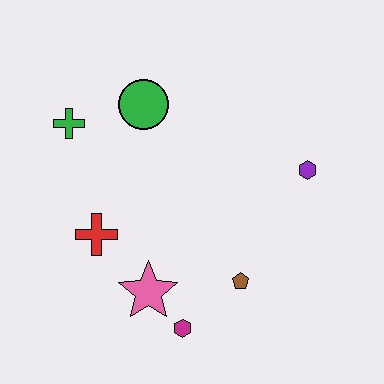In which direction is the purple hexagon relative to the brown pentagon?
The purple hexagon is above the brown pentagon.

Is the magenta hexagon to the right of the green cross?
Yes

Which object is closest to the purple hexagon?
The brown pentagon is closest to the purple hexagon.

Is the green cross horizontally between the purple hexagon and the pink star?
No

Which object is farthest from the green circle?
The magenta hexagon is farthest from the green circle.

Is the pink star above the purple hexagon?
No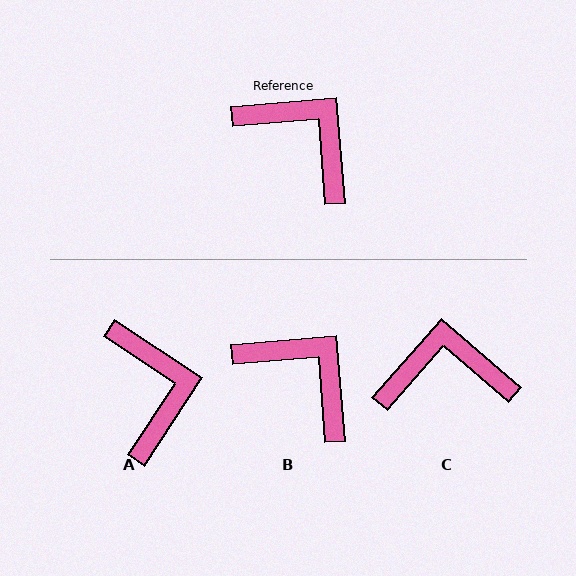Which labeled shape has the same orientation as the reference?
B.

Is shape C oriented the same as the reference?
No, it is off by about 44 degrees.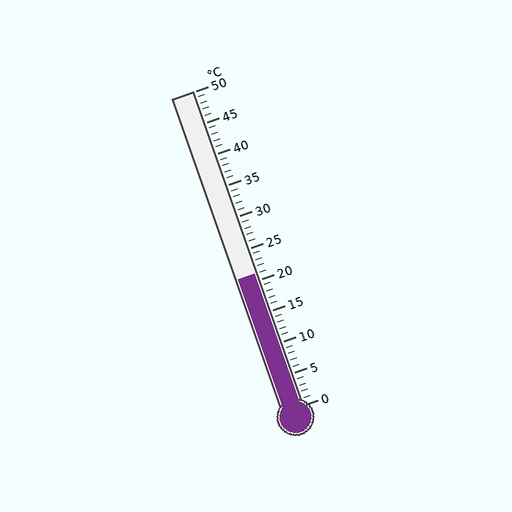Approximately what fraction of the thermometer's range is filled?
The thermometer is filled to approximately 40% of its range.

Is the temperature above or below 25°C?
The temperature is below 25°C.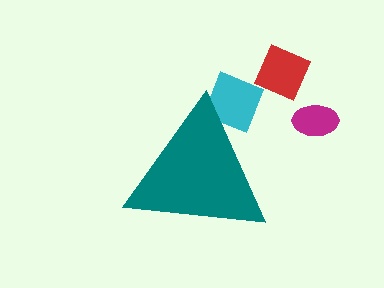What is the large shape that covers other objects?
A teal triangle.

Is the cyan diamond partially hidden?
Yes, the cyan diamond is partially hidden behind the teal triangle.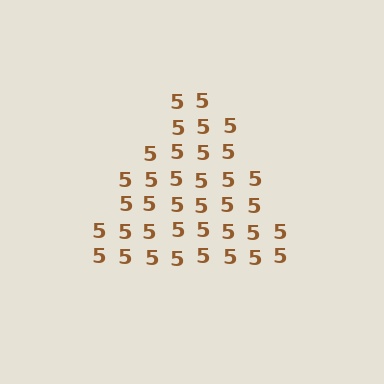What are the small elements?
The small elements are digit 5's.